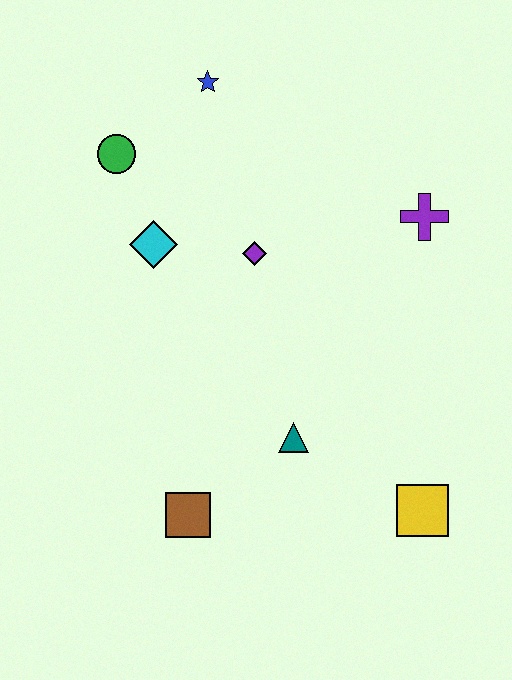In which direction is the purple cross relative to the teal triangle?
The purple cross is above the teal triangle.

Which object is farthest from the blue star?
The yellow square is farthest from the blue star.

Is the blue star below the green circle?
No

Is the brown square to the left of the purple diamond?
Yes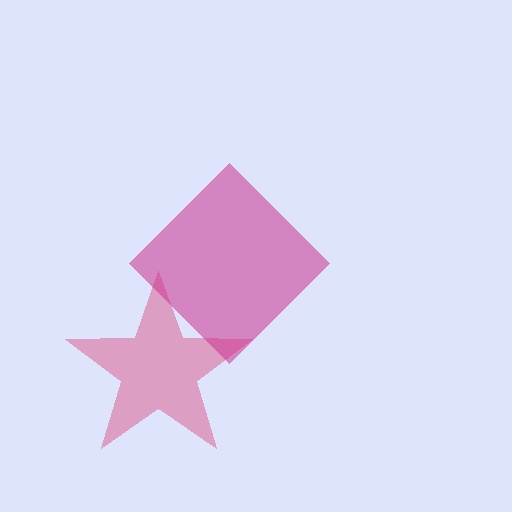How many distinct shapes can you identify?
There are 2 distinct shapes: a pink star, a magenta diamond.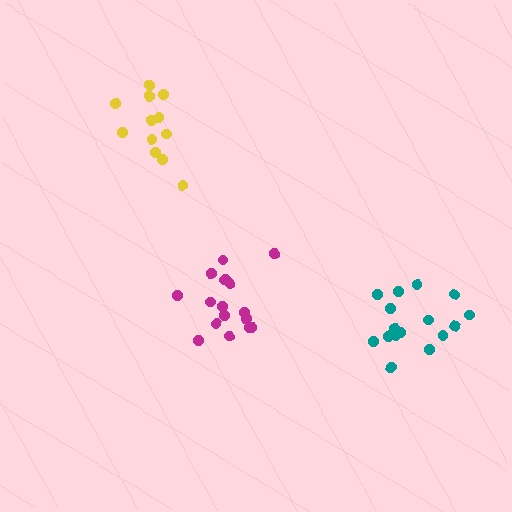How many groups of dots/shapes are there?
There are 3 groups.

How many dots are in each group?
Group 1: 13 dots, Group 2: 16 dots, Group 3: 17 dots (46 total).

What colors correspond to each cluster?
The clusters are colored: yellow, magenta, teal.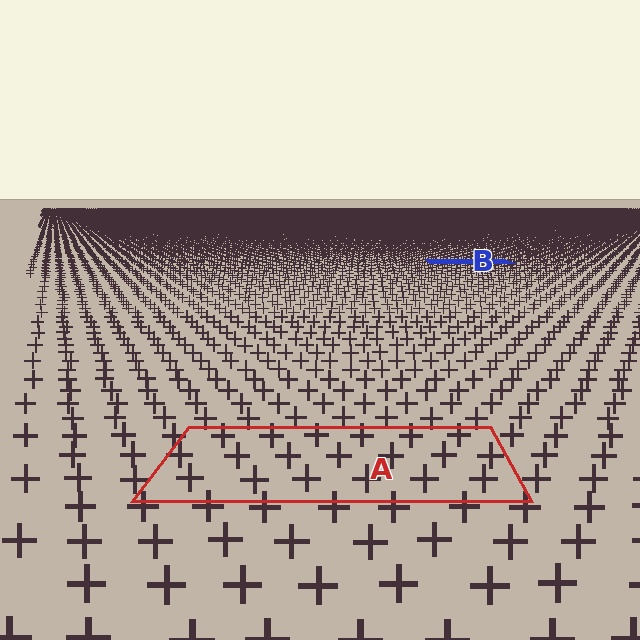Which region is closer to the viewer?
Region A is closer. The texture elements there are larger and more spread out.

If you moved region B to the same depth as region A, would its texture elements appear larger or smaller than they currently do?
They would appear larger. At a closer depth, the same texture elements are projected at a bigger on-screen size.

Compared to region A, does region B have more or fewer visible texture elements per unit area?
Region B has more texture elements per unit area — they are packed more densely because it is farther away.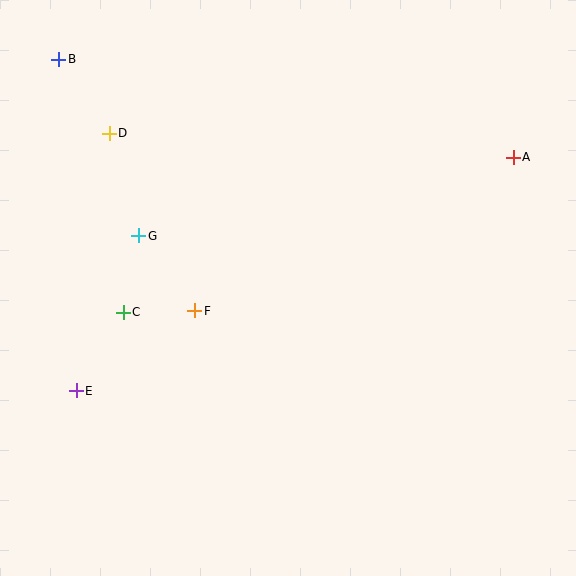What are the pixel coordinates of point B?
Point B is at (59, 59).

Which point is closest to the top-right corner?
Point A is closest to the top-right corner.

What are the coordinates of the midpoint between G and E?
The midpoint between G and E is at (107, 313).